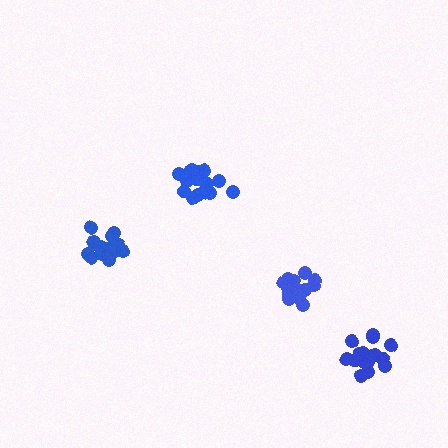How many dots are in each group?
Group 1: 17 dots, Group 2: 16 dots, Group 3: 17 dots, Group 4: 19 dots (69 total).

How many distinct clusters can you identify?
There are 4 distinct clusters.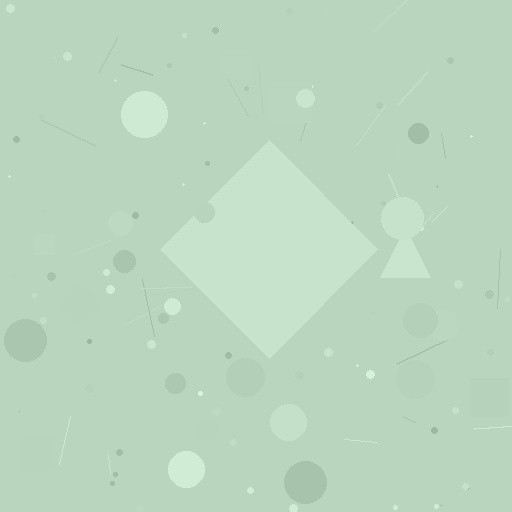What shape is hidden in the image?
A diamond is hidden in the image.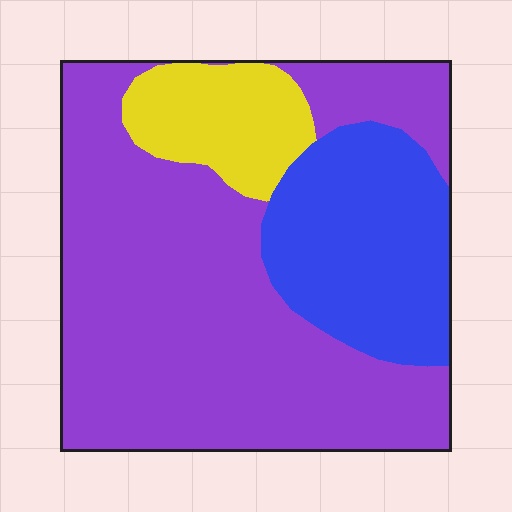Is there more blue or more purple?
Purple.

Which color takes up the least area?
Yellow, at roughly 10%.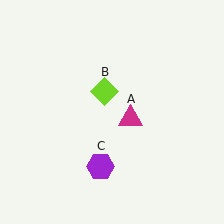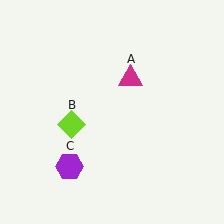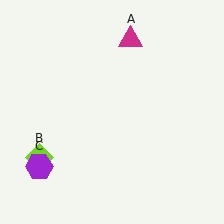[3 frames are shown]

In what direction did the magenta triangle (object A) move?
The magenta triangle (object A) moved up.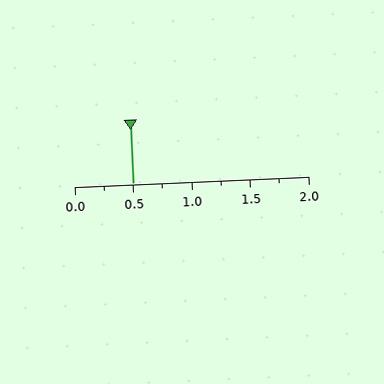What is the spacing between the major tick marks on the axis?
The major ticks are spaced 0.5 apart.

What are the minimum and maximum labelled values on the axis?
The axis runs from 0.0 to 2.0.